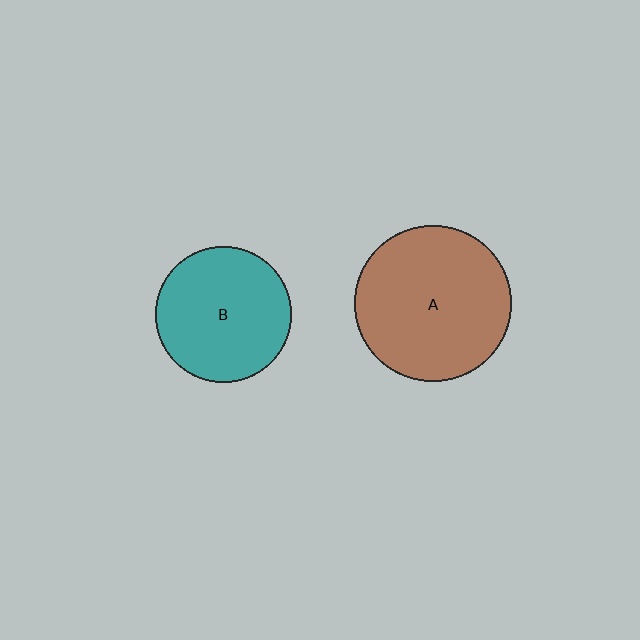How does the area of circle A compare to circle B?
Approximately 1.3 times.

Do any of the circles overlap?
No, none of the circles overlap.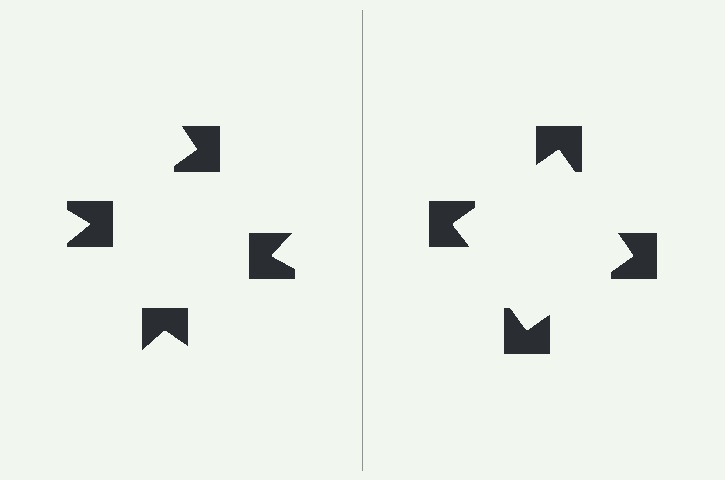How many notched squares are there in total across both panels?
8 — 4 on each side.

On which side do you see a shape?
An illusory square appears on the right side. On the left side the wedge cuts are rotated, so no coherent shape forms.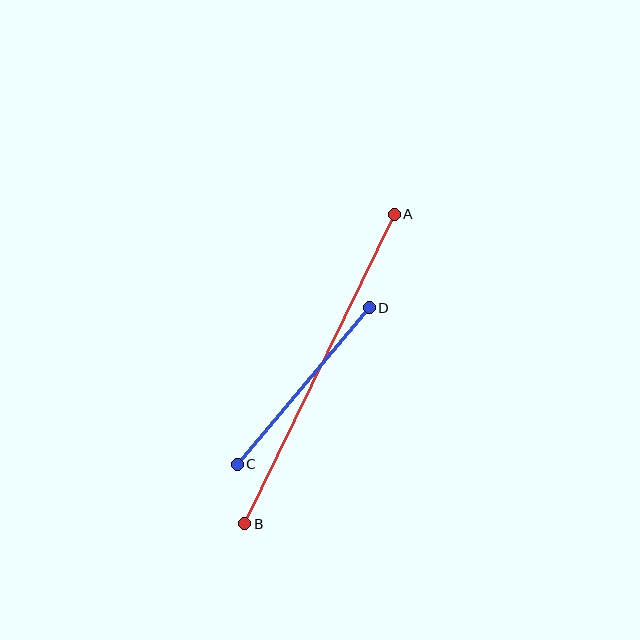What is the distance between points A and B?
The distance is approximately 344 pixels.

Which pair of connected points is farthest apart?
Points A and B are farthest apart.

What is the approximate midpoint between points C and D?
The midpoint is at approximately (303, 386) pixels.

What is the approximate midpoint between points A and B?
The midpoint is at approximately (319, 369) pixels.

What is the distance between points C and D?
The distance is approximately 205 pixels.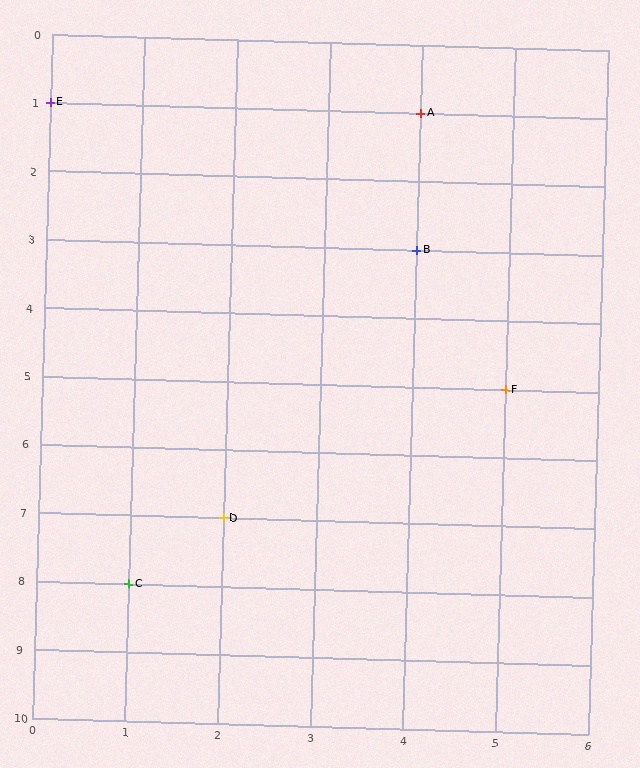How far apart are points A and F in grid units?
Points A and F are 1 column and 4 rows apart (about 4.1 grid units diagonally).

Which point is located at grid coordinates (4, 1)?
Point A is at (4, 1).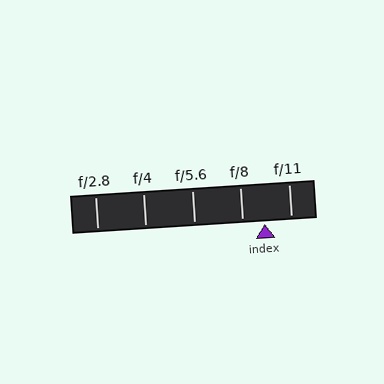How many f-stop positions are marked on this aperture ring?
There are 5 f-stop positions marked.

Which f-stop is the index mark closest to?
The index mark is closest to f/8.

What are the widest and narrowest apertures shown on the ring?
The widest aperture shown is f/2.8 and the narrowest is f/11.